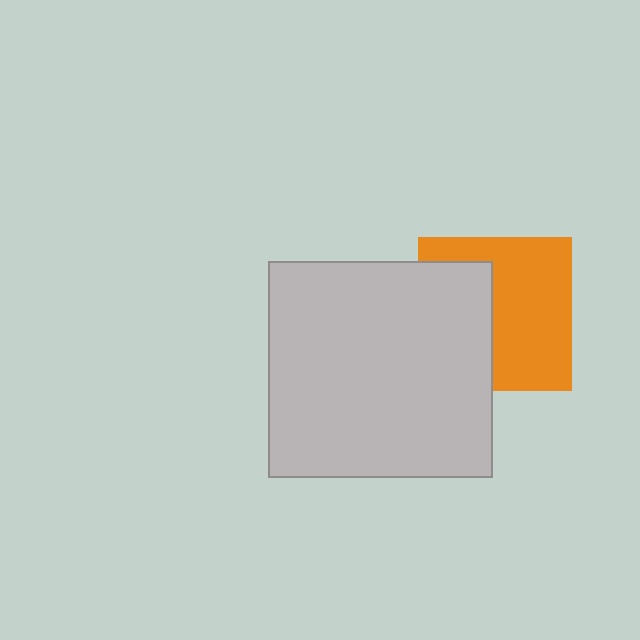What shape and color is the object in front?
The object in front is a light gray rectangle.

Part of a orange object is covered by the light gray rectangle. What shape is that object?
It is a square.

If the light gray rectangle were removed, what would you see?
You would see the complete orange square.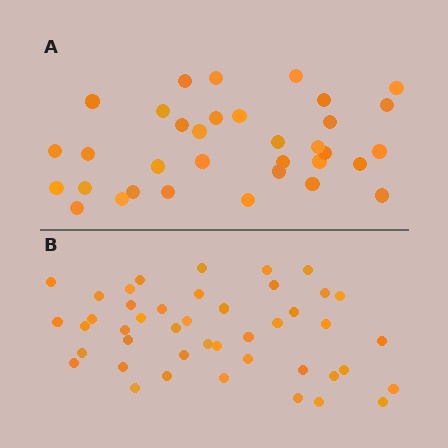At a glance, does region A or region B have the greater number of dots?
Region B (the bottom region) has more dots.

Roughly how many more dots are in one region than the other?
Region B has roughly 10 or so more dots than region A.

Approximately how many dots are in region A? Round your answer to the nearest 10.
About 30 dots. (The exact count is 34, which rounds to 30.)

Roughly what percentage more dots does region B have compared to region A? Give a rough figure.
About 30% more.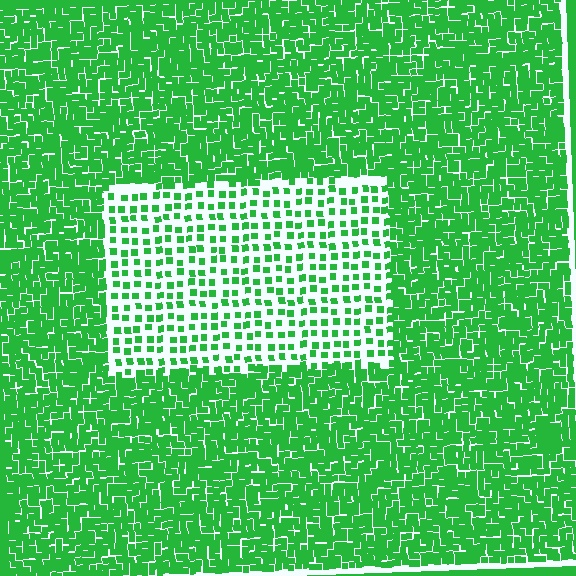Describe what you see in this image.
The image contains small green elements arranged at two different densities. A rectangle-shaped region is visible where the elements are less densely packed than the surrounding area.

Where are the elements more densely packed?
The elements are more densely packed outside the rectangle boundary.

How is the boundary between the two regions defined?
The boundary is defined by a change in element density (approximately 2.7x ratio). All elements are the same color, size, and shape.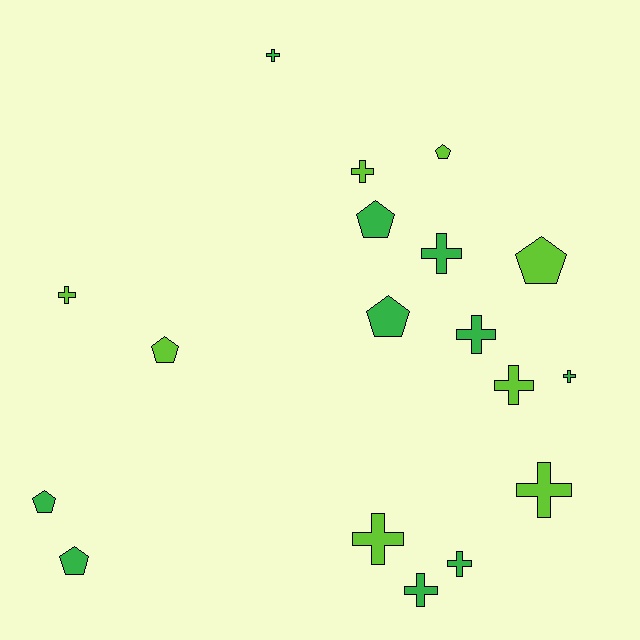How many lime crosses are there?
There are 5 lime crosses.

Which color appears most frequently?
Green, with 10 objects.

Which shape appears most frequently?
Cross, with 11 objects.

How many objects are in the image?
There are 18 objects.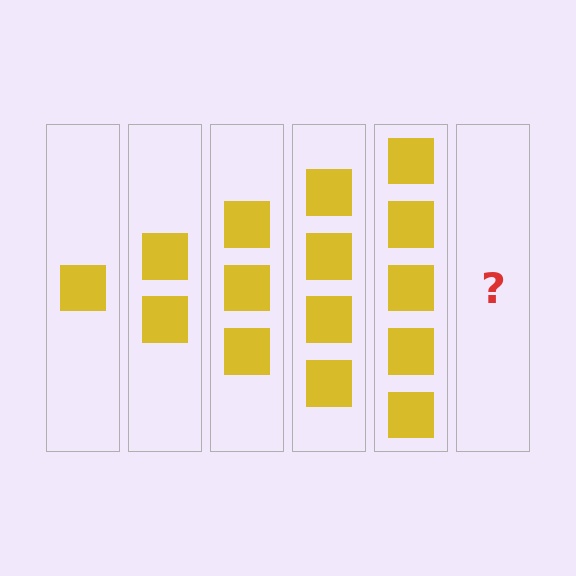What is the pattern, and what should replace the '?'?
The pattern is that each step adds one more square. The '?' should be 6 squares.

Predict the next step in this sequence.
The next step is 6 squares.